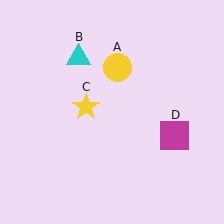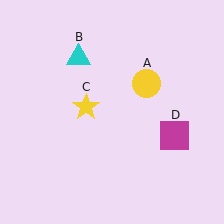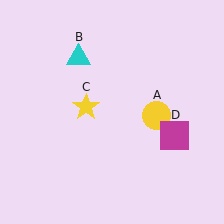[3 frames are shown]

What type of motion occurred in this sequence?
The yellow circle (object A) rotated clockwise around the center of the scene.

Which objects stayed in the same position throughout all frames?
Cyan triangle (object B) and yellow star (object C) and magenta square (object D) remained stationary.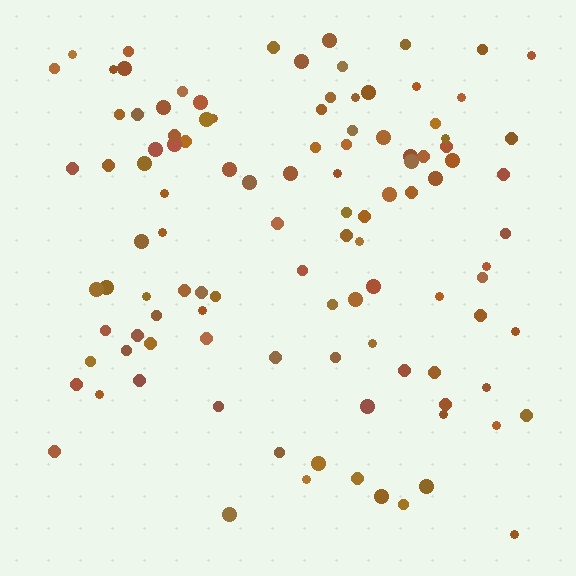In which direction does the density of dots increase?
From bottom to top, with the top side densest.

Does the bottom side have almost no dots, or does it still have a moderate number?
Still a moderate number, just noticeably fewer than the top.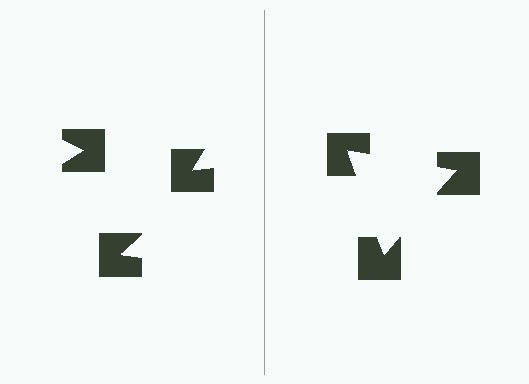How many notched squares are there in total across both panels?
6 — 3 on each side.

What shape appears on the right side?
An illusory triangle.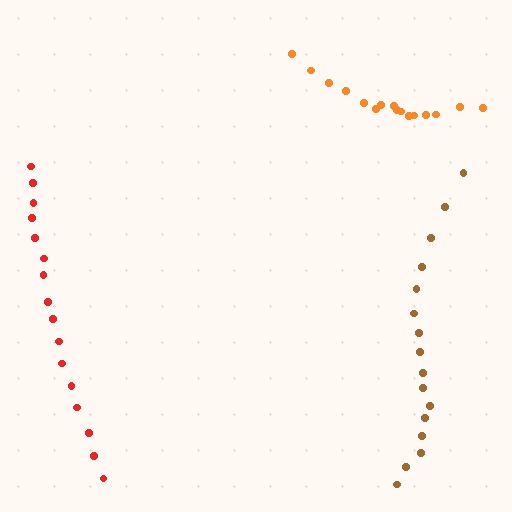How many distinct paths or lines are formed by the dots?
There are 3 distinct paths.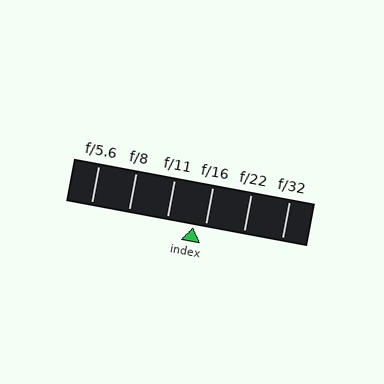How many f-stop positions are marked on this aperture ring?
There are 6 f-stop positions marked.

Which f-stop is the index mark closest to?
The index mark is closest to f/16.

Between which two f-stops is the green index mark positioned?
The index mark is between f/11 and f/16.